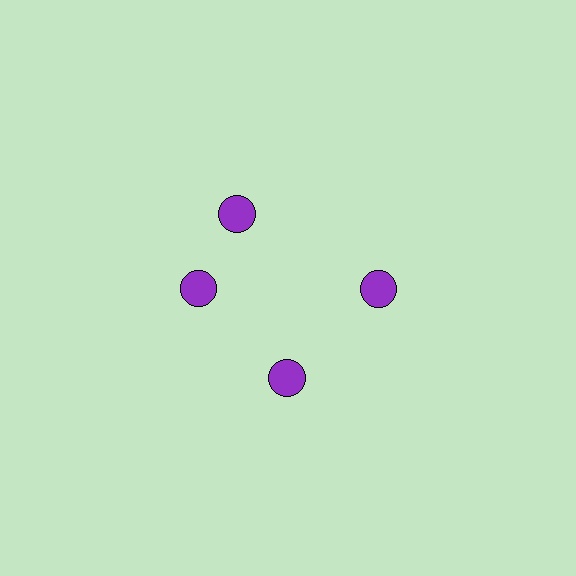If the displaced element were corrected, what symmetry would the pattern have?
It would have 4-fold rotational symmetry — the pattern would map onto itself every 90 degrees.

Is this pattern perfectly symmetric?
No. The 4 purple circles are arranged in a ring, but one element near the 12 o'clock position is rotated out of alignment along the ring, breaking the 4-fold rotational symmetry.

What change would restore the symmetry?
The symmetry would be restored by rotating it back into even spacing with its neighbors so that all 4 circles sit at equal angles and equal distance from the center.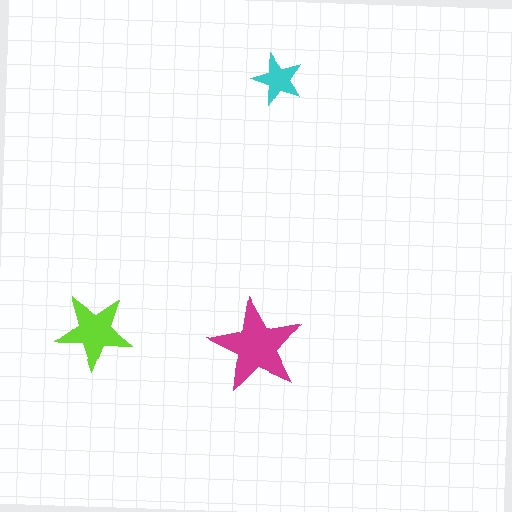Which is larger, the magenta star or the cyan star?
The magenta one.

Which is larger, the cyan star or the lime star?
The lime one.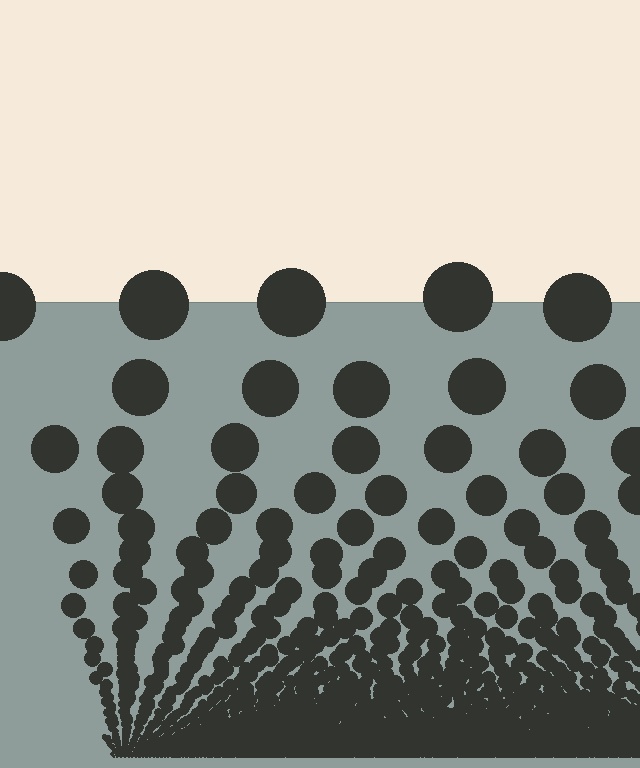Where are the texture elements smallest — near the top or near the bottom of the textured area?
Near the bottom.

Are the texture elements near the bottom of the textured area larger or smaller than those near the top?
Smaller. The gradient is inverted — elements near the bottom are smaller and denser.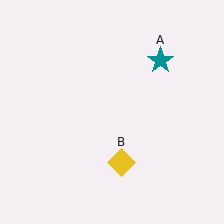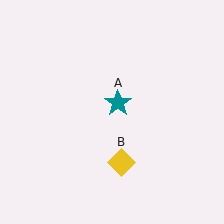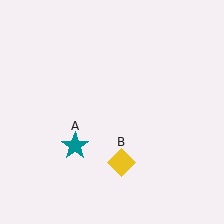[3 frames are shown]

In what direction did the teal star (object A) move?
The teal star (object A) moved down and to the left.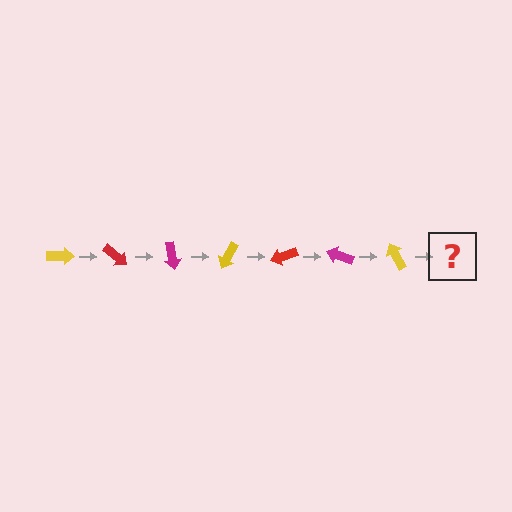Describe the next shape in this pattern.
It should be a red arrow, rotated 280 degrees from the start.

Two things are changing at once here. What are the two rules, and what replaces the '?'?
The two rules are that it rotates 40 degrees each step and the color cycles through yellow, red, and magenta. The '?' should be a red arrow, rotated 280 degrees from the start.